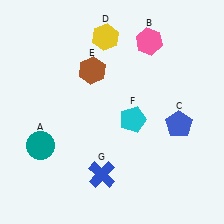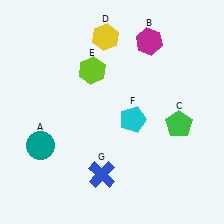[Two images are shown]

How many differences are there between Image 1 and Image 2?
There are 3 differences between the two images.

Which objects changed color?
B changed from pink to magenta. C changed from blue to green. E changed from brown to lime.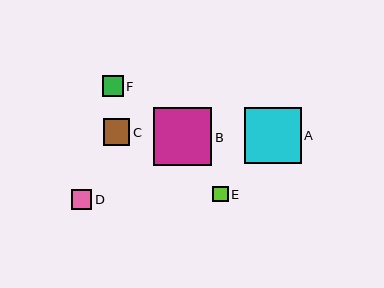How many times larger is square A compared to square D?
Square A is approximately 2.9 times the size of square D.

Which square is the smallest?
Square E is the smallest with a size of approximately 15 pixels.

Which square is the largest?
Square B is the largest with a size of approximately 58 pixels.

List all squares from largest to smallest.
From largest to smallest: B, A, C, F, D, E.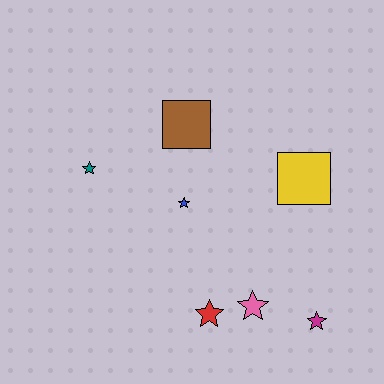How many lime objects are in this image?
There are no lime objects.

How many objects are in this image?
There are 7 objects.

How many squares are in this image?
There are 2 squares.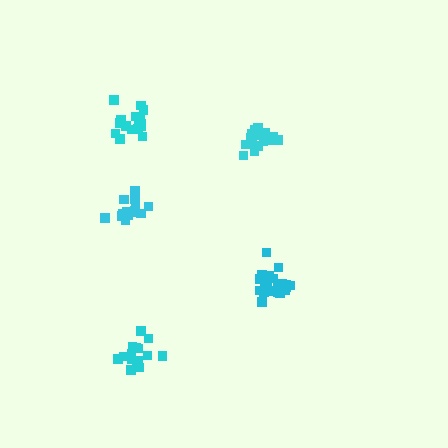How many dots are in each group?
Group 1: 21 dots, Group 2: 18 dots, Group 3: 15 dots, Group 4: 16 dots, Group 5: 16 dots (86 total).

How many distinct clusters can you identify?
There are 5 distinct clusters.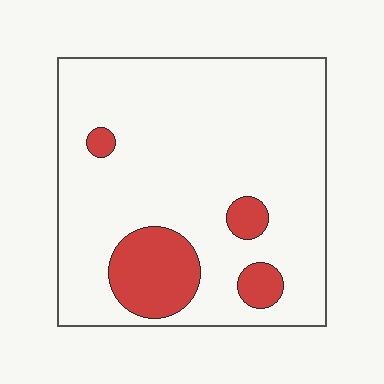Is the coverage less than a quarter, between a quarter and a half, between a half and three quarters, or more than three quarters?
Less than a quarter.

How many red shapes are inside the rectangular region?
4.